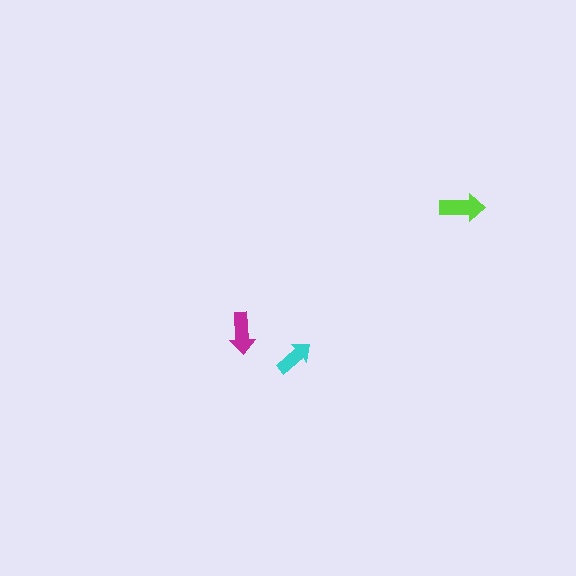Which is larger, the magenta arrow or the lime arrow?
The lime one.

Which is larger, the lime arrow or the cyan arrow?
The lime one.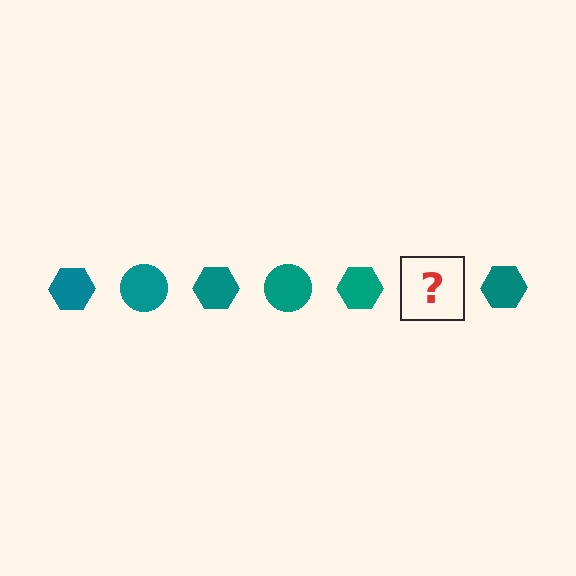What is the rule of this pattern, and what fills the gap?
The rule is that the pattern cycles through hexagon, circle shapes in teal. The gap should be filled with a teal circle.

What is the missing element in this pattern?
The missing element is a teal circle.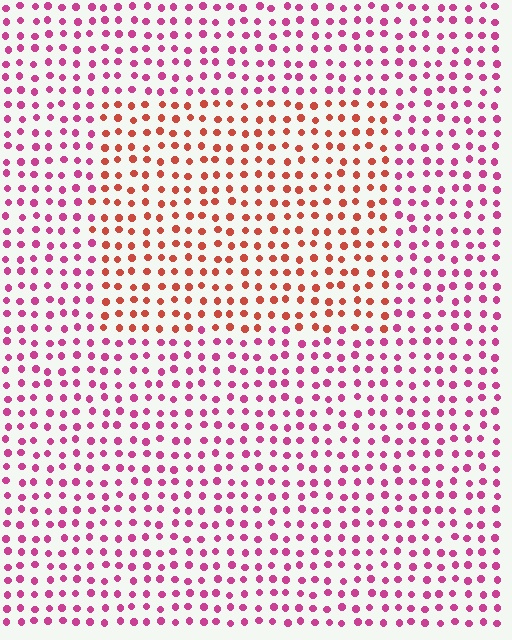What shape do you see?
I see a rectangle.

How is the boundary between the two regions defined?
The boundary is defined purely by a slight shift in hue (about 41 degrees). Spacing, size, and orientation are identical on both sides.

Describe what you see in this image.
The image is filled with small magenta elements in a uniform arrangement. A rectangle-shaped region is visible where the elements are tinted to a slightly different hue, forming a subtle color boundary.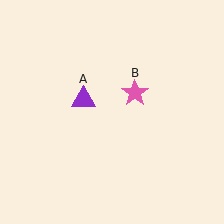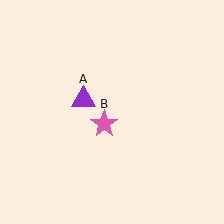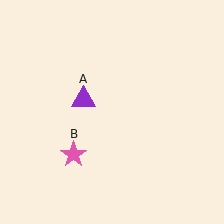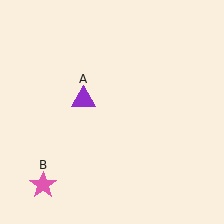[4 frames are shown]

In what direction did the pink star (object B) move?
The pink star (object B) moved down and to the left.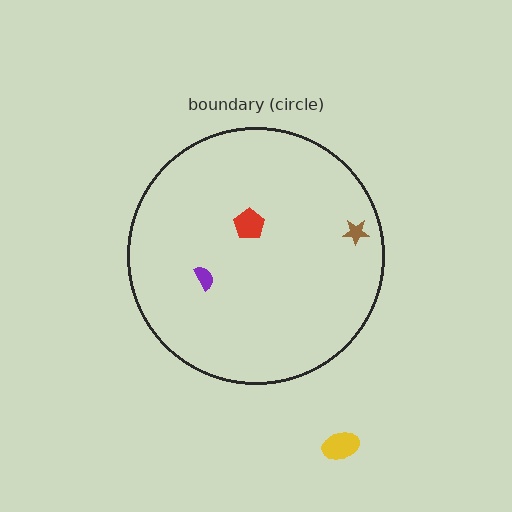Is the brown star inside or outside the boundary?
Inside.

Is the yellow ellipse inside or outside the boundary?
Outside.